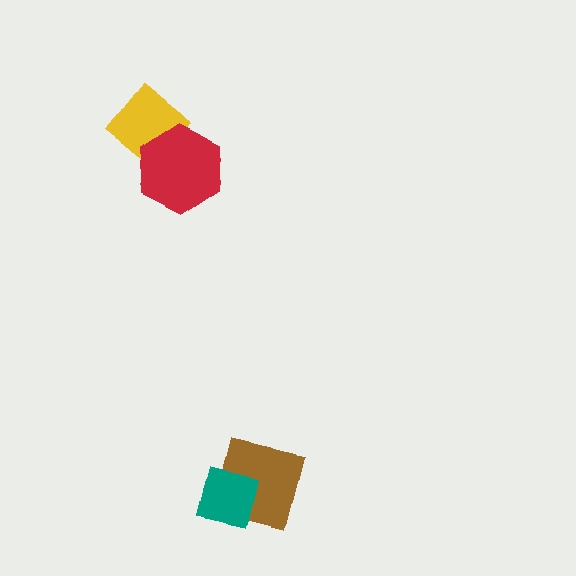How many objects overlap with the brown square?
1 object overlaps with the brown square.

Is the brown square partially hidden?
Yes, it is partially covered by another shape.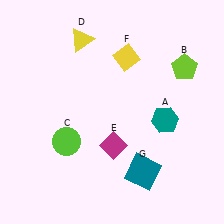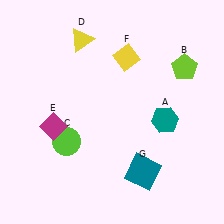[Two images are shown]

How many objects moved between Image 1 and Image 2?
1 object moved between the two images.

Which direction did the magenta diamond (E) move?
The magenta diamond (E) moved left.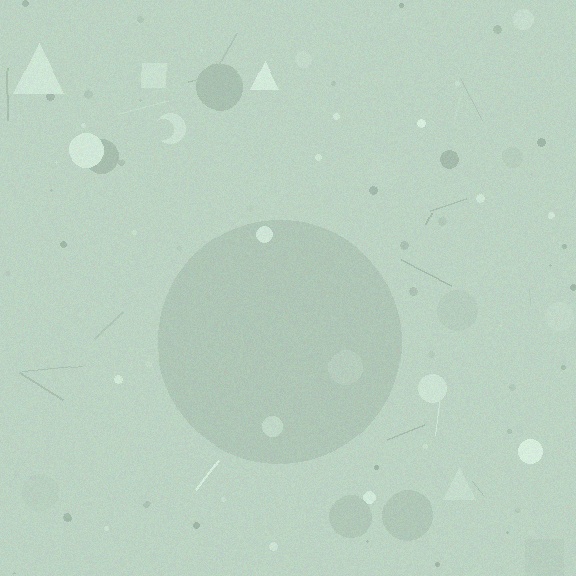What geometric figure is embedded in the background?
A circle is embedded in the background.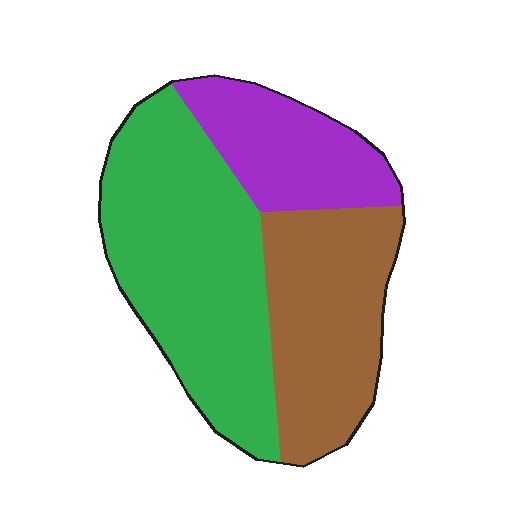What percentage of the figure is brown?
Brown takes up between a sixth and a third of the figure.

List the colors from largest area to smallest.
From largest to smallest: green, brown, purple.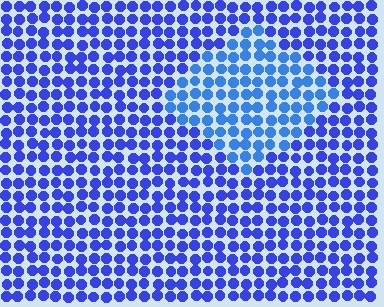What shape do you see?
I see a diamond.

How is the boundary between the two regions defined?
The boundary is defined purely by a slight shift in hue (about 23 degrees). Spacing, size, and orientation are identical on both sides.